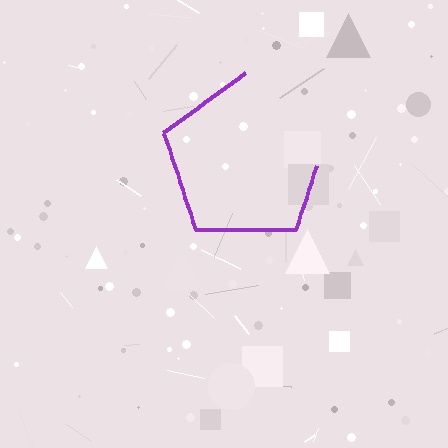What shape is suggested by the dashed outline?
The dashed outline suggests a pentagon.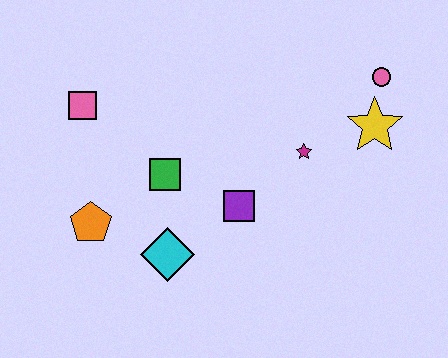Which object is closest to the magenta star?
The yellow star is closest to the magenta star.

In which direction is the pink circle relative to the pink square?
The pink circle is to the right of the pink square.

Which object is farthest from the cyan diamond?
The pink circle is farthest from the cyan diamond.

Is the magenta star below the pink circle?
Yes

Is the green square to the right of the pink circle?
No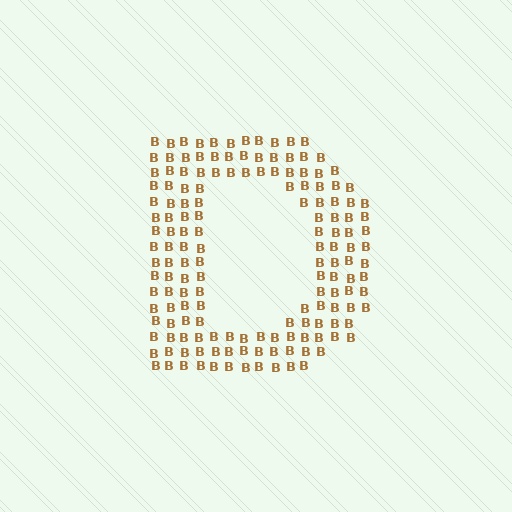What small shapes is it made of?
It is made of small letter B's.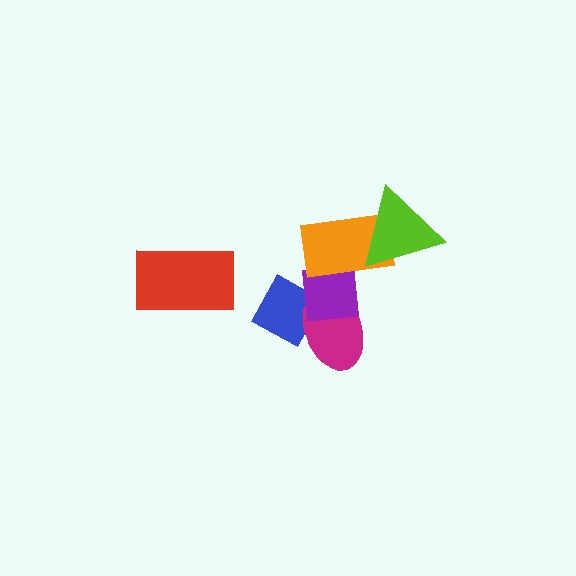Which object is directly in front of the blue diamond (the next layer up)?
The magenta ellipse is directly in front of the blue diamond.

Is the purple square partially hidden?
Yes, it is partially covered by another shape.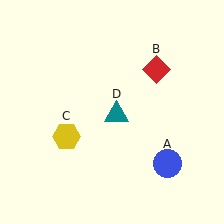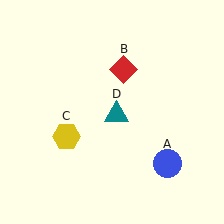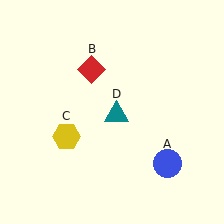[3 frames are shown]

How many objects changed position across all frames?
1 object changed position: red diamond (object B).